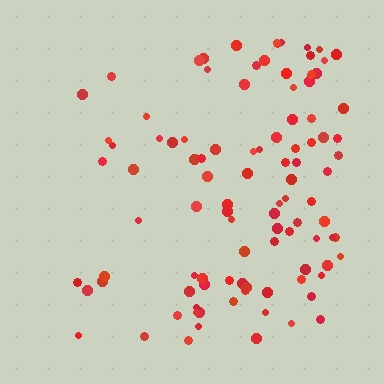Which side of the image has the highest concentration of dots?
The right.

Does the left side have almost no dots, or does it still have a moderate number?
Still a moderate number, just noticeably fewer than the right.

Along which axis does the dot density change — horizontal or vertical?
Horizontal.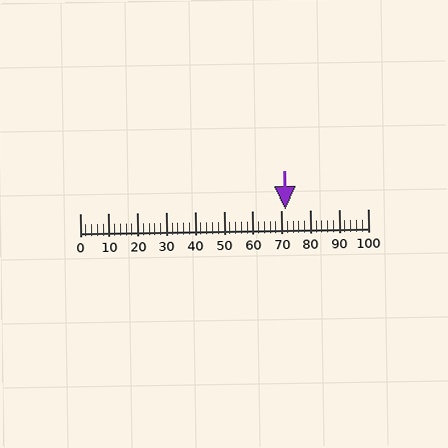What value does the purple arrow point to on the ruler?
The purple arrow points to approximately 71.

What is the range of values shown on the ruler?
The ruler shows values from 0 to 100.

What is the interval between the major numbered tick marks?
The major tick marks are spaced 10 units apart.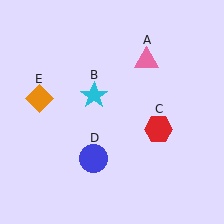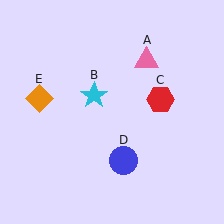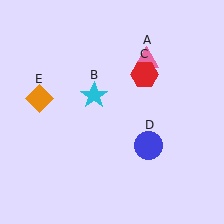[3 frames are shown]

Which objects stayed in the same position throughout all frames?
Pink triangle (object A) and cyan star (object B) and orange diamond (object E) remained stationary.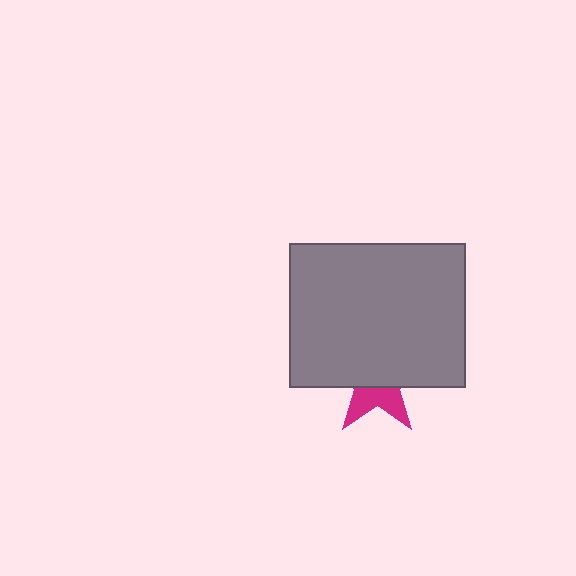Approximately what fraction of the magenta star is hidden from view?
Roughly 62% of the magenta star is hidden behind the gray rectangle.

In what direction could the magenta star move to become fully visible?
The magenta star could move down. That would shift it out from behind the gray rectangle entirely.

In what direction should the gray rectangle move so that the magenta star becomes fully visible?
The gray rectangle should move up. That is the shortest direction to clear the overlap and leave the magenta star fully visible.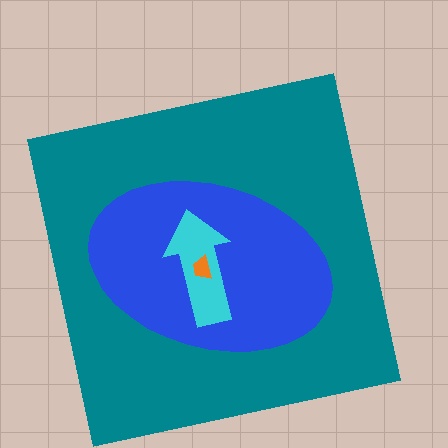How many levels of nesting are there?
4.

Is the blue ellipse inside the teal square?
Yes.